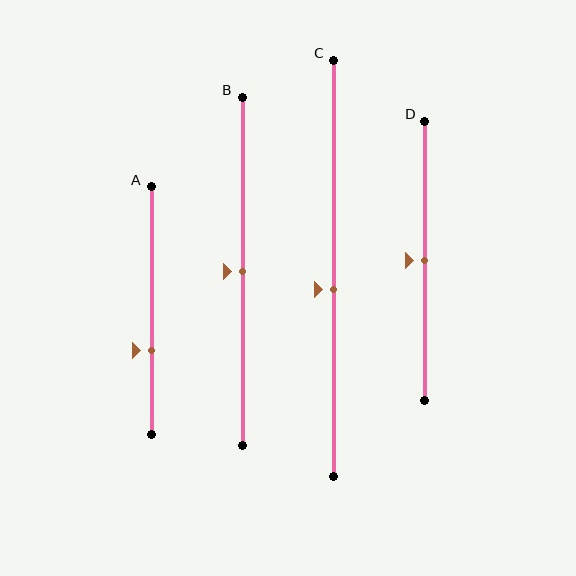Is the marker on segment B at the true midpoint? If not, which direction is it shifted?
Yes, the marker on segment B is at the true midpoint.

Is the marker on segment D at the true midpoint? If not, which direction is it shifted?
Yes, the marker on segment D is at the true midpoint.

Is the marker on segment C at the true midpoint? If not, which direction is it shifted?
No, the marker on segment C is shifted downward by about 5% of the segment length.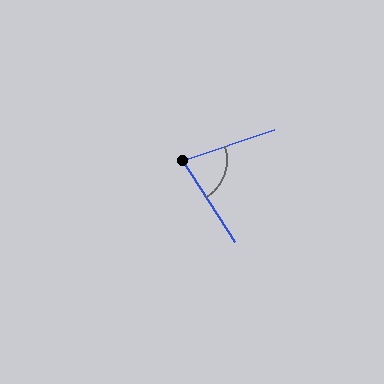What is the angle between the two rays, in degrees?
Approximately 76 degrees.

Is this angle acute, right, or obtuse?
It is acute.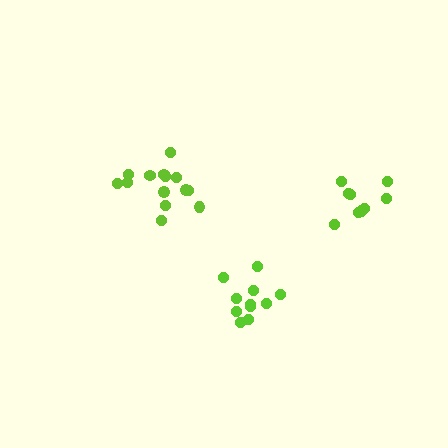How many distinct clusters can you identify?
There are 3 distinct clusters.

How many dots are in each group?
Group 1: 12 dots, Group 2: 14 dots, Group 3: 9 dots (35 total).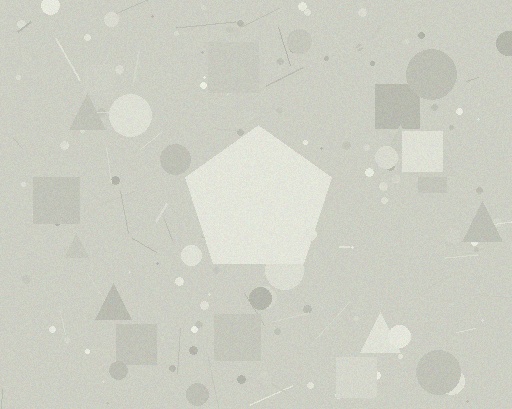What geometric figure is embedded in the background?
A pentagon is embedded in the background.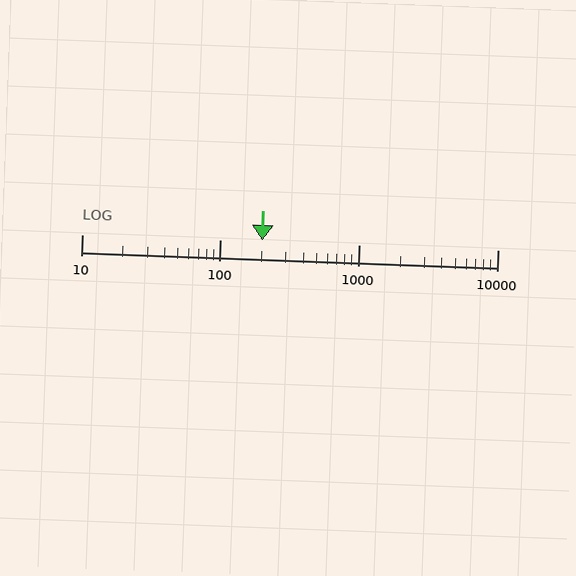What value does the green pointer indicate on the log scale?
The pointer indicates approximately 200.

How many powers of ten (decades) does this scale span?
The scale spans 3 decades, from 10 to 10000.